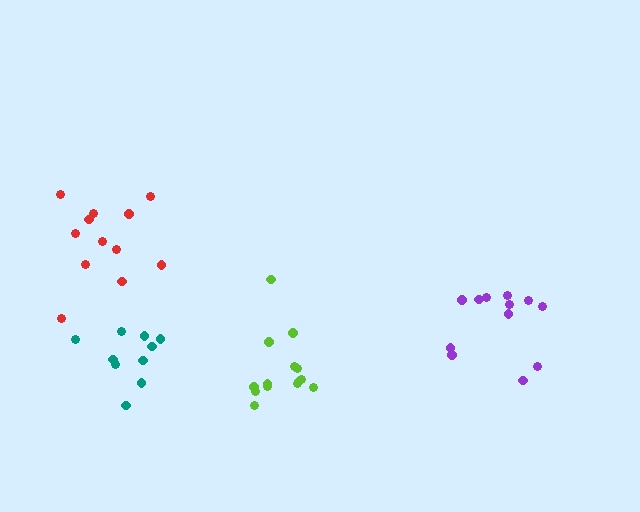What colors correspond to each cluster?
The clusters are colored: red, lime, teal, purple.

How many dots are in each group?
Group 1: 12 dots, Group 2: 14 dots, Group 3: 10 dots, Group 4: 12 dots (48 total).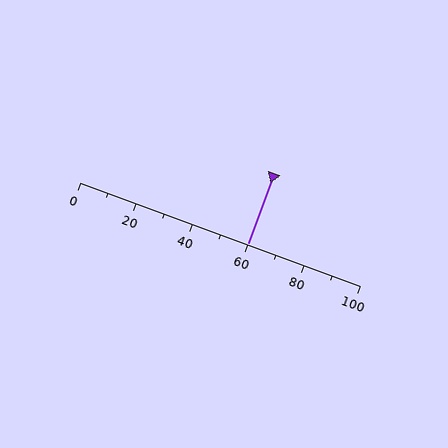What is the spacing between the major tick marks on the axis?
The major ticks are spaced 20 apart.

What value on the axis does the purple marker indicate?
The marker indicates approximately 60.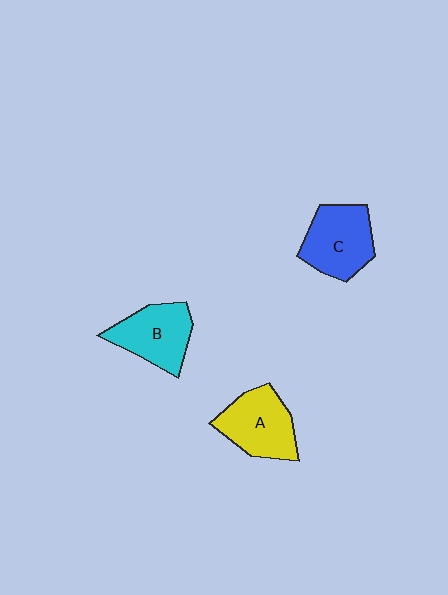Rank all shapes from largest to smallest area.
From largest to smallest: C (blue), A (yellow), B (cyan).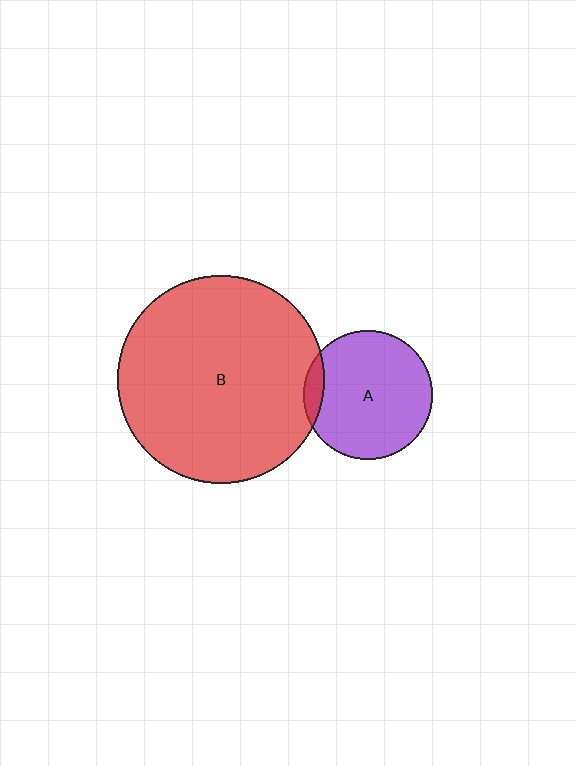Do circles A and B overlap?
Yes.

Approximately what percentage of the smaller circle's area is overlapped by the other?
Approximately 10%.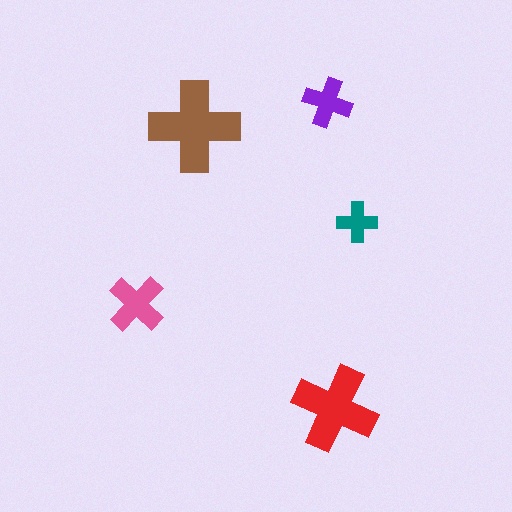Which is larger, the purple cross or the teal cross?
The purple one.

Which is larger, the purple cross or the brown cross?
The brown one.